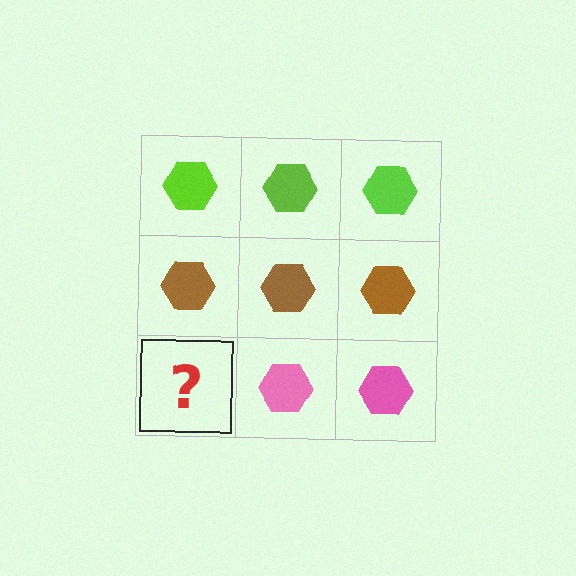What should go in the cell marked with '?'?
The missing cell should contain a pink hexagon.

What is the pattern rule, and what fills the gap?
The rule is that each row has a consistent color. The gap should be filled with a pink hexagon.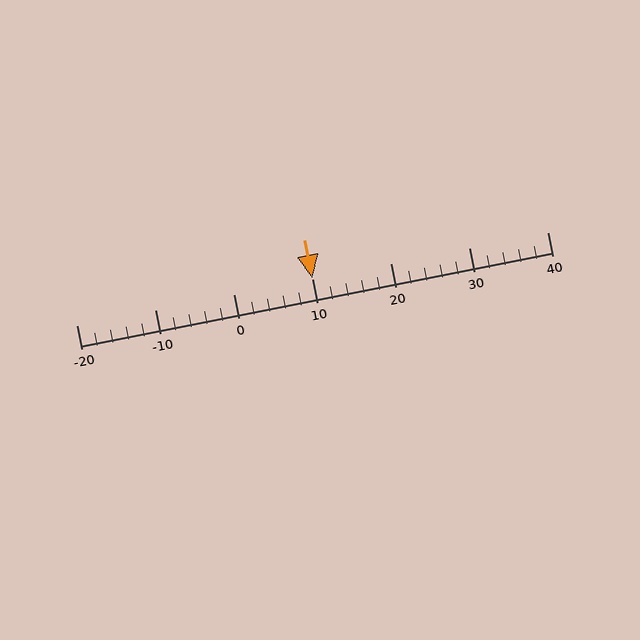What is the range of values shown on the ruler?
The ruler shows values from -20 to 40.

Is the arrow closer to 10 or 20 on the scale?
The arrow is closer to 10.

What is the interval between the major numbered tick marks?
The major tick marks are spaced 10 units apart.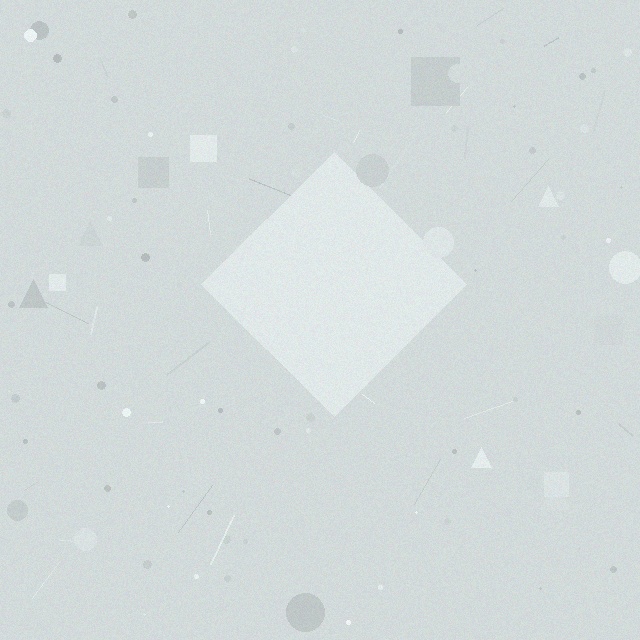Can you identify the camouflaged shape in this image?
The camouflaged shape is a diamond.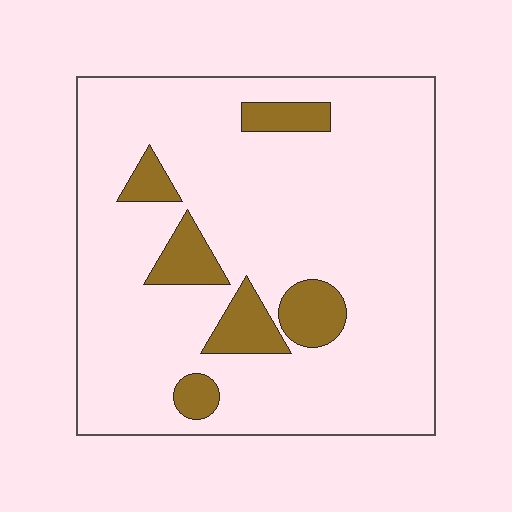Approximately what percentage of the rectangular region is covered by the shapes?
Approximately 15%.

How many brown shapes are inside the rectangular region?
6.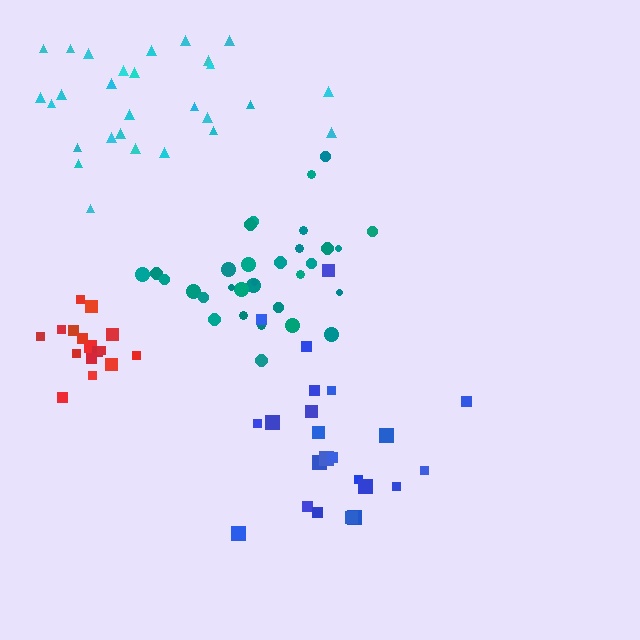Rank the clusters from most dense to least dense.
red, teal, blue, cyan.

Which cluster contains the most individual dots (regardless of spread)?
Teal (31).